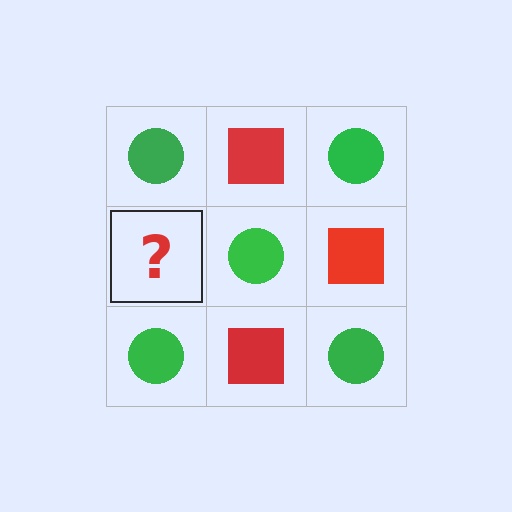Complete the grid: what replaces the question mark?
The question mark should be replaced with a red square.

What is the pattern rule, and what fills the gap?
The rule is that it alternates green circle and red square in a checkerboard pattern. The gap should be filled with a red square.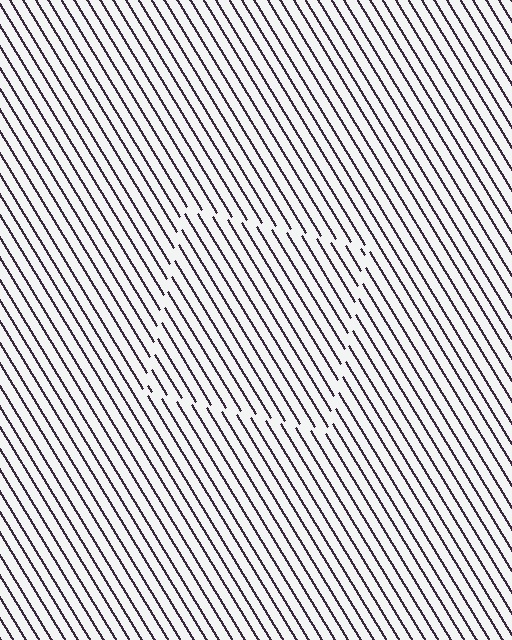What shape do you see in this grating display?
An illusory square. The interior of the shape contains the same grating, shifted by half a period — the contour is defined by the phase discontinuity where line-ends from the inner and outer gratings abut.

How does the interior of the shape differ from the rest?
The interior of the shape contains the same grating, shifted by half a period — the contour is defined by the phase discontinuity where line-ends from the inner and outer gratings abut.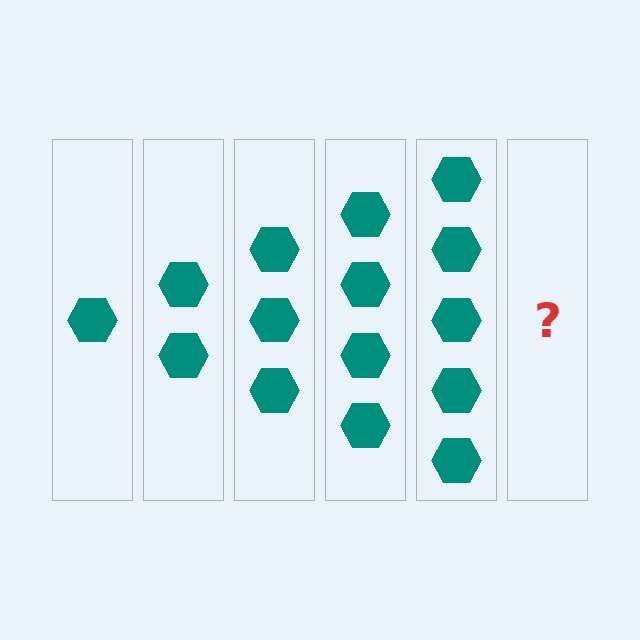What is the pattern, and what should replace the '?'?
The pattern is that each step adds one more hexagon. The '?' should be 6 hexagons.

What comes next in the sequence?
The next element should be 6 hexagons.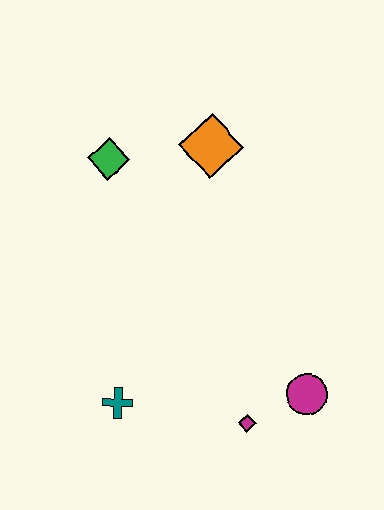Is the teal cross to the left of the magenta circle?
Yes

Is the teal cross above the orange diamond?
No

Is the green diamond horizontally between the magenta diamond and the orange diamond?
No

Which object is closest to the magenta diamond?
The magenta circle is closest to the magenta diamond.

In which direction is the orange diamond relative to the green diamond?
The orange diamond is to the right of the green diamond.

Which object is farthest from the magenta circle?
The green diamond is farthest from the magenta circle.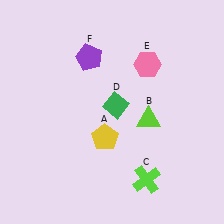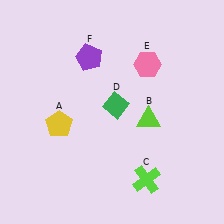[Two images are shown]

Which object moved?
The yellow pentagon (A) moved left.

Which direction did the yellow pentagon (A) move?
The yellow pentagon (A) moved left.